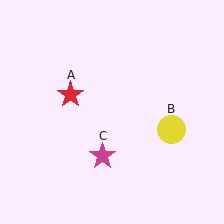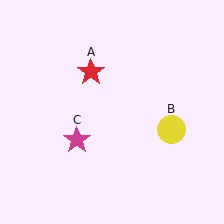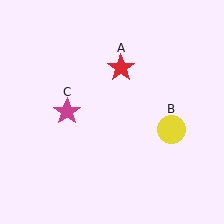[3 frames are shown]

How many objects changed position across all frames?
2 objects changed position: red star (object A), magenta star (object C).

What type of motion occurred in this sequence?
The red star (object A), magenta star (object C) rotated clockwise around the center of the scene.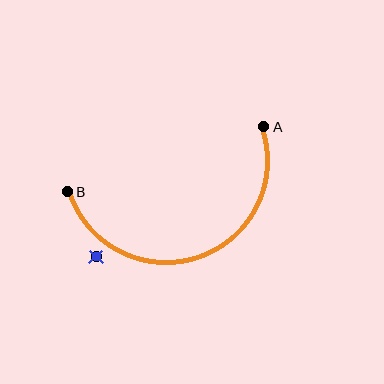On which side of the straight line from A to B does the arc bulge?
The arc bulges below the straight line connecting A and B.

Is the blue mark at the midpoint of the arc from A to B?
No — the blue mark does not lie on the arc at all. It sits slightly outside the curve.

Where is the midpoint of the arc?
The arc midpoint is the point on the curve farthest from the straight line joining A and B. It sits below that line.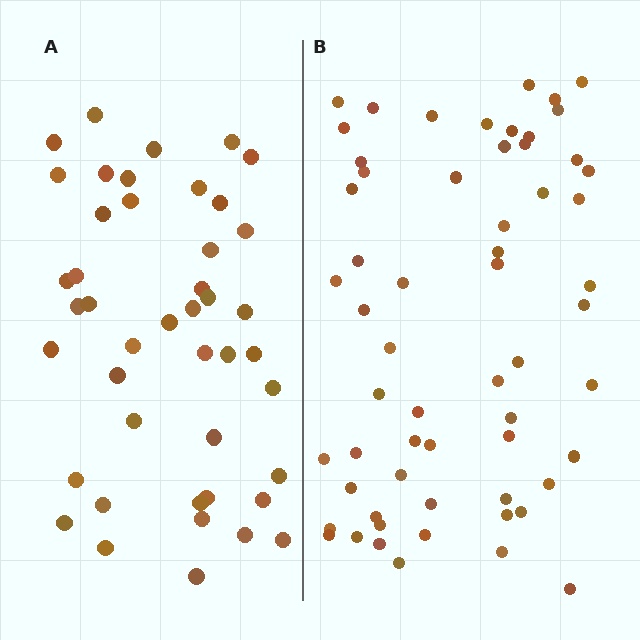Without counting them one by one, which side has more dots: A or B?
Region B (the right region) has more dots.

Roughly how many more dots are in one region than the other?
Region B has approximately 15 more dots than region A.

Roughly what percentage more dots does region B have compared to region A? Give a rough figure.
About 35% more.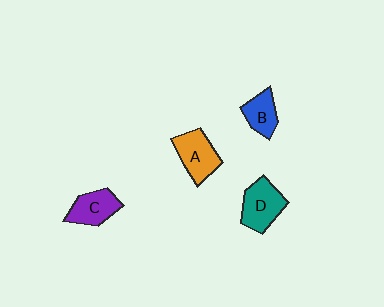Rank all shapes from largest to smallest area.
From largest to smallest: D (teal), A (orange), C (purple), B (blue).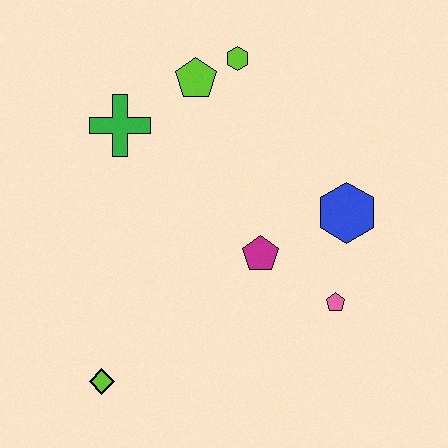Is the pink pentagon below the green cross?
Yes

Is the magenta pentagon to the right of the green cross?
Yes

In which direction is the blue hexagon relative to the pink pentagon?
The blue hexagon is above the pink pentagon.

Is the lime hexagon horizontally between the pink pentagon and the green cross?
Yes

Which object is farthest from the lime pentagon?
The lime diamond is farthest from the lime pentagon.